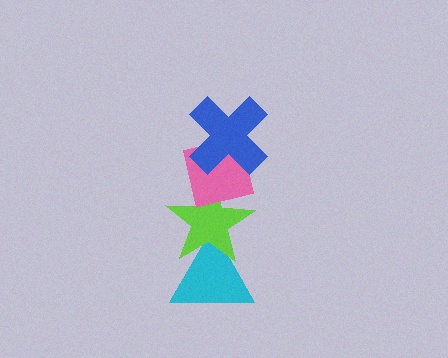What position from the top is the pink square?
The pink square is 2nd from the top.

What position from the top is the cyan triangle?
The cyan triangle is 4th from the top.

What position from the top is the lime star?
The lime star is 3rd from the top.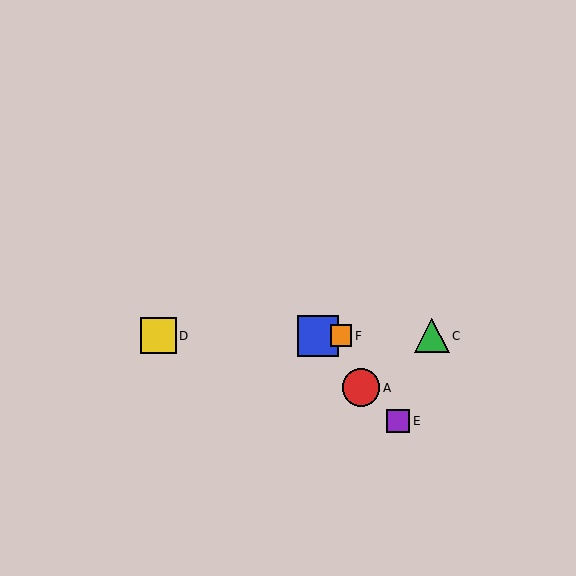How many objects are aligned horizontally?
4 objects (B, C, D, F) are aligned horizontally.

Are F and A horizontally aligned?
No, F is at y≈336 and A is at y≈388.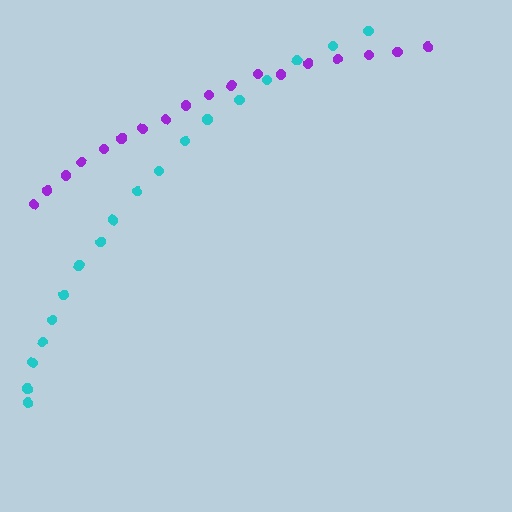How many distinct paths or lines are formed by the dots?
There are 2 distinct paths.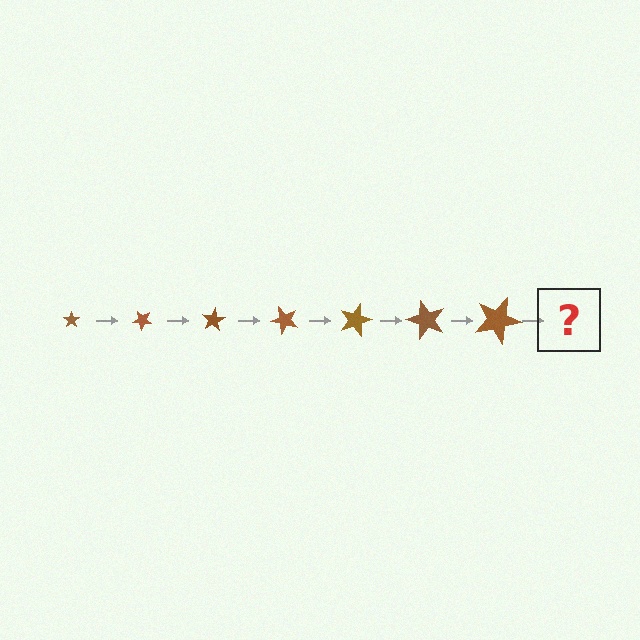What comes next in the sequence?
The next element should be a star, larger than the previous one and rotated 280 degrees from the start.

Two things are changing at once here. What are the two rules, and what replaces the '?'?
The two rules are that the star grows larger each step and it rotates 40 degrees each step. The '?' should be a star, larger than the previous one and rotated 280 degrees from the start.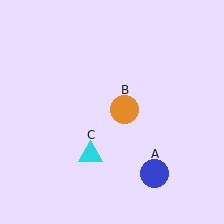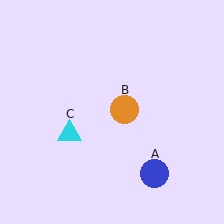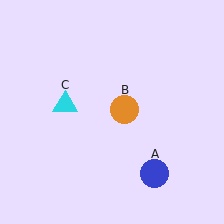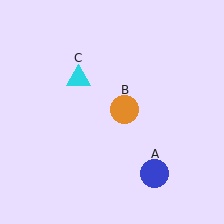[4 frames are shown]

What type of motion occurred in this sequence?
The cyan triangle (object C) rotated clockwise around the center of the scene.